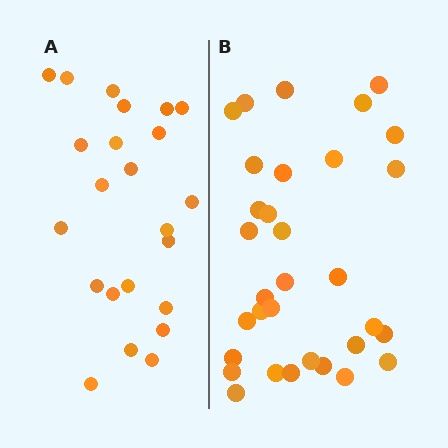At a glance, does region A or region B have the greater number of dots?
Region B (the right region) has more dots.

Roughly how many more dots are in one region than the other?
Region B has roughly 8 or so more dots than region A.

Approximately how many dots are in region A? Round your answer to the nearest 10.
About 20 dots. (The exact count is 23, which rounds to 20.)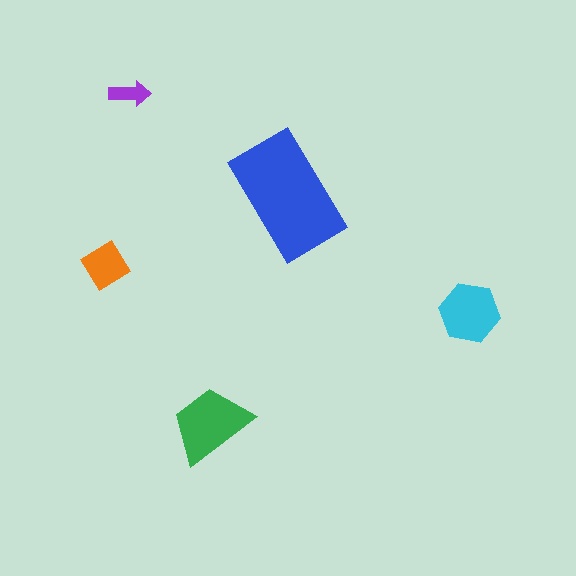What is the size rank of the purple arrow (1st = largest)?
5th.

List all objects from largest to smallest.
The blue rectangle, the green trapezoid, the cyan hexagon, the orange diamond, the purple arrow.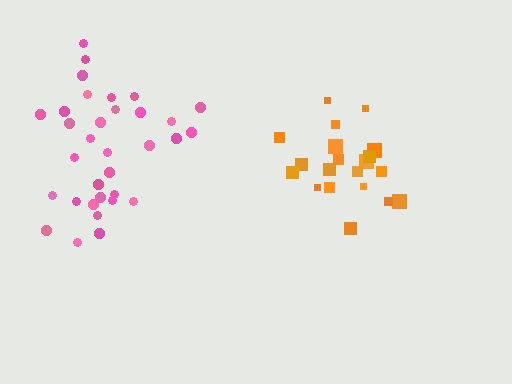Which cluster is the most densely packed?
Orange.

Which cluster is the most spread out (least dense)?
Pink.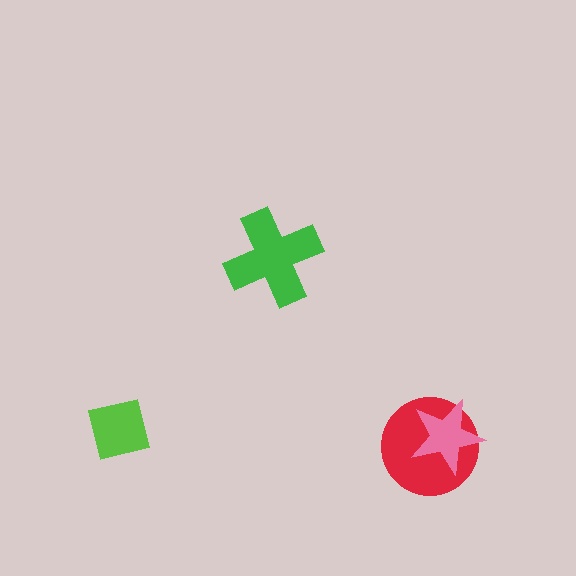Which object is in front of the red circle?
The pink star is in front of the red circle.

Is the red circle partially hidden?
Yes, it is partially covered by another shape.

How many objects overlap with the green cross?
0 objects overlap with the green cross.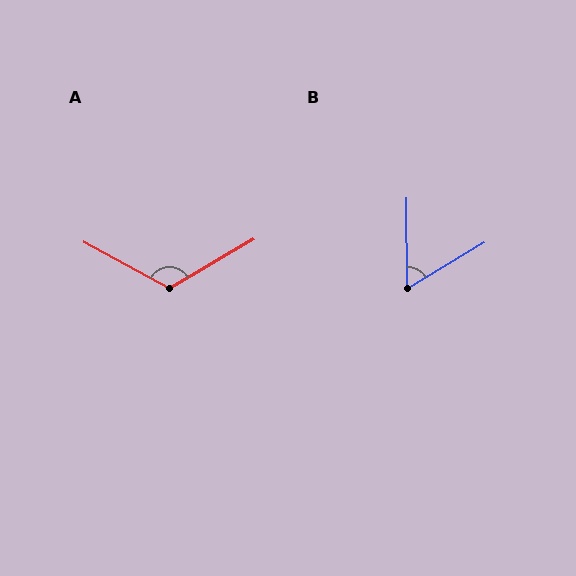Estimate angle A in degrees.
Approximately 121 degrees.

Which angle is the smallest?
B, at approximately 59 degrees.